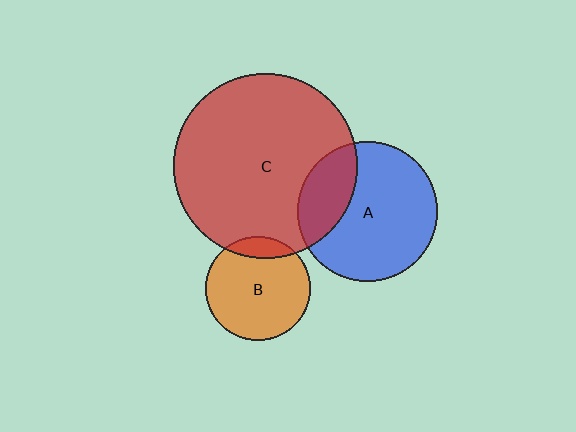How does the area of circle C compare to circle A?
Approximately 1.7 times.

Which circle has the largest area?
Circle C (red).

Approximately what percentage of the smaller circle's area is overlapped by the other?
Approximately 10%.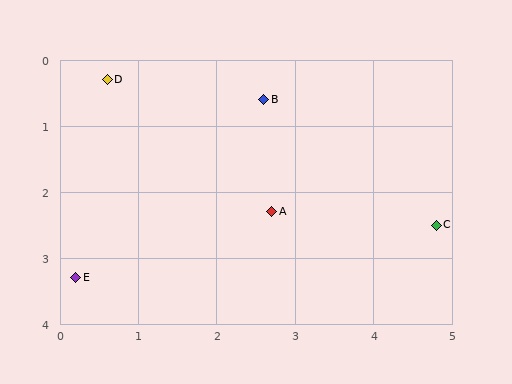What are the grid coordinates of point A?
Point A is at approximately (2.7, 2.3).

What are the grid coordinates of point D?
Point D is at approximately (0.6, 0.3).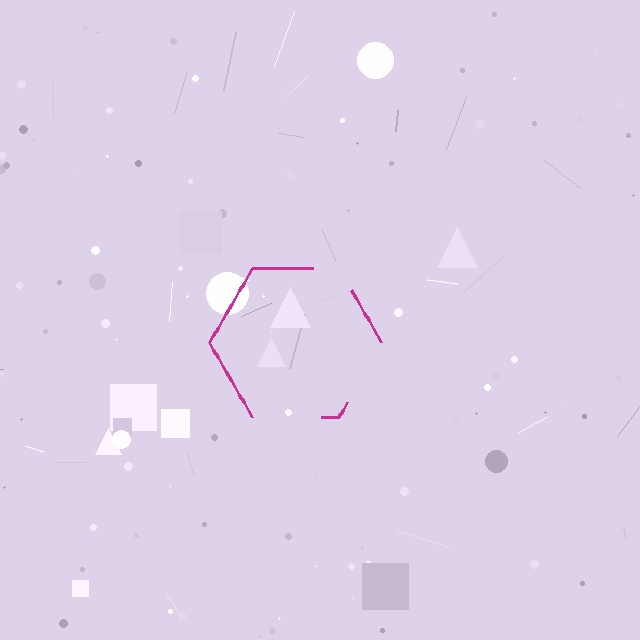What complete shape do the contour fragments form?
The contour fragments form a hexagon.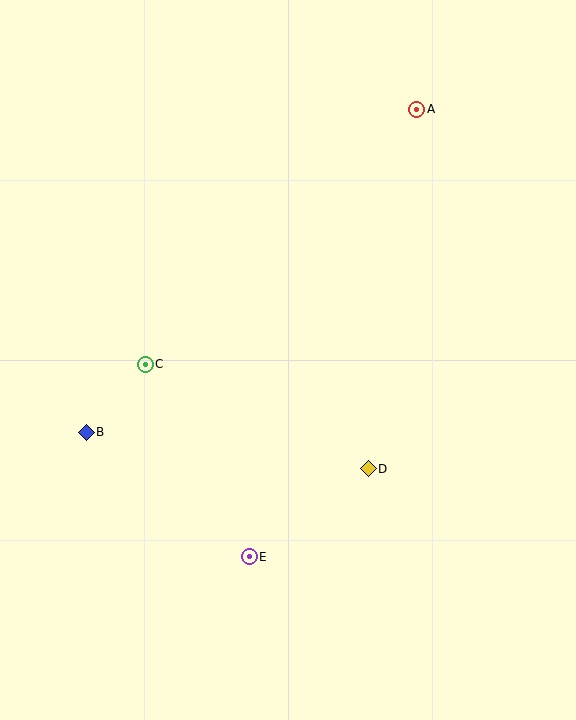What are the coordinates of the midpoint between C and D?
The midpoint between C and D is at (257, 417).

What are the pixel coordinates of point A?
Point A is at (417, 109).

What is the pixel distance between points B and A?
The distance between B and A is 462 pixels.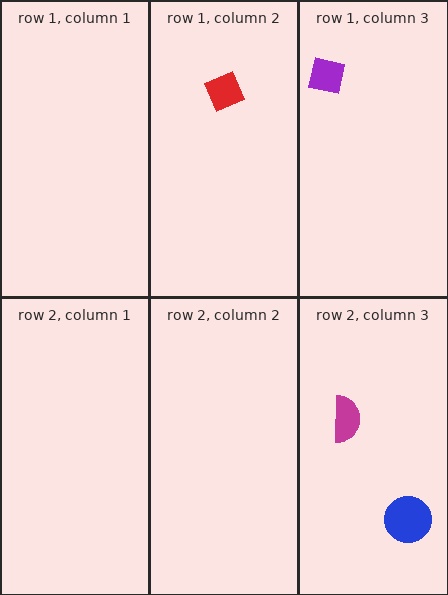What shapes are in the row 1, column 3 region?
The purple square.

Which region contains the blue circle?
The row 2, column 3 region.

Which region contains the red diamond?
The row 1, column 2 region.